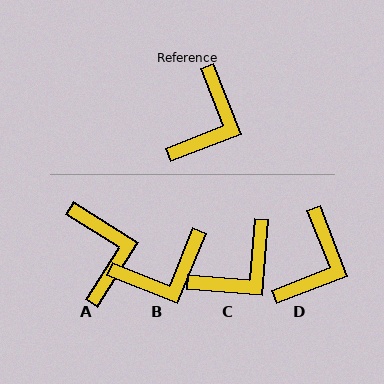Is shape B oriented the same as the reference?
No, it is off by about 43 degrees.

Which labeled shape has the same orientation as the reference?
D.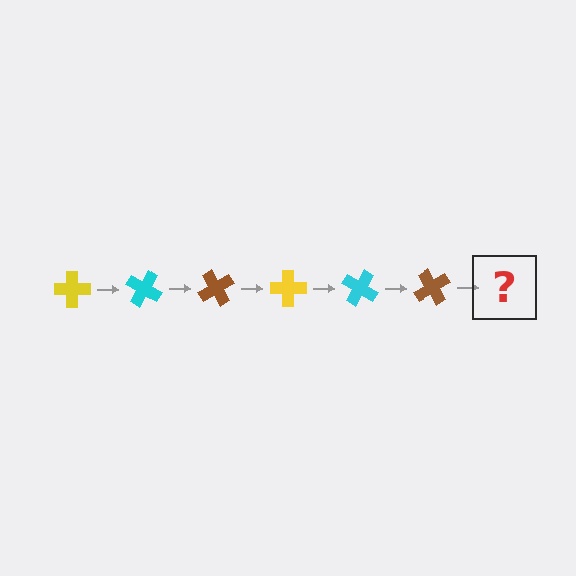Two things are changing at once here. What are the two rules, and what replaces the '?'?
The two rules are that it rotates 30 degrees each step and the color cycles through yellow, cyan, and brown. The '?' should be a yellow cross, rotated 180 degrees from the start.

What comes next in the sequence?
The next element should be a yellow cross, rotated 180 degrees from the start.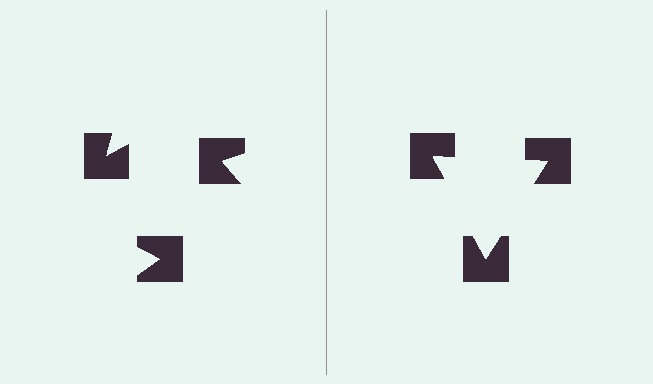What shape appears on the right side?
An illusory triangle.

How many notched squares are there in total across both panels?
6 — 3 on each side.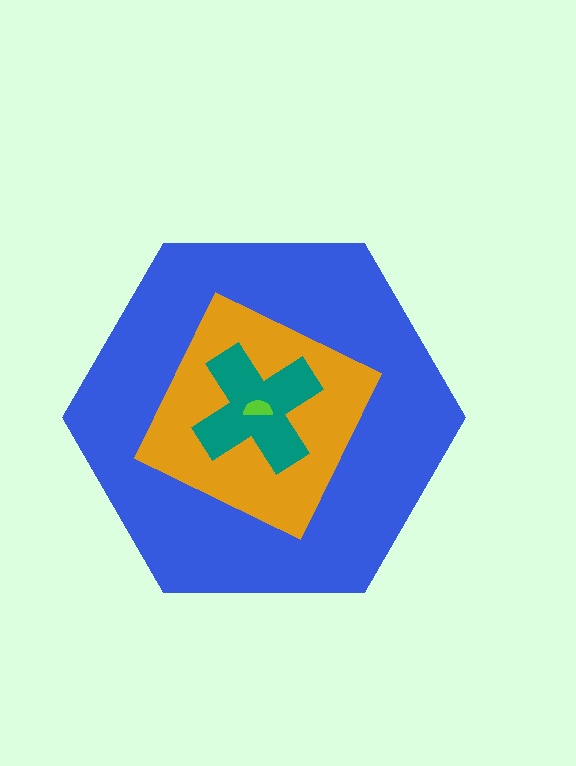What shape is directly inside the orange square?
The teal cross.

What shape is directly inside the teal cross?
The lime semicircle.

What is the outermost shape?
The blue hexagon.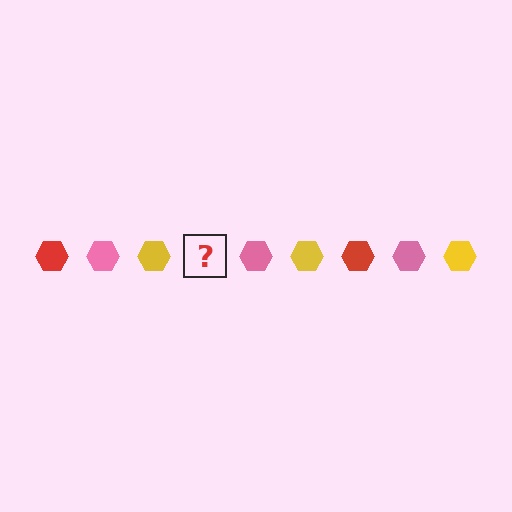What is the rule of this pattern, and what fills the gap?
The rule is that the pattern cycles through red, pink, yellow hexagons. The gap should be filled with a red hexagon.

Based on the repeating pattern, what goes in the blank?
The blank should be a red hexagon.